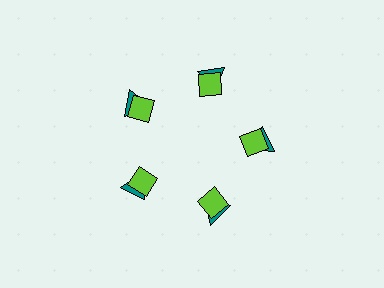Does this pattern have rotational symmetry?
Yes, this pattern has 5-fold rotational symmetry. It looks the same after rotating 72 degrees around the center.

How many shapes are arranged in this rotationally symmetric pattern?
There are 10 shapes, arranged in 5 groups of 2.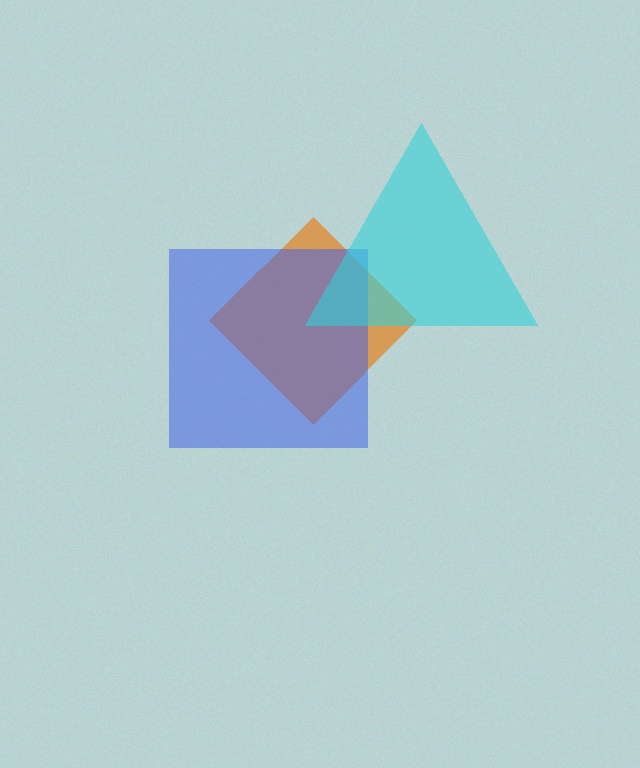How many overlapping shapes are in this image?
There are 3 overlapping shapes in the image.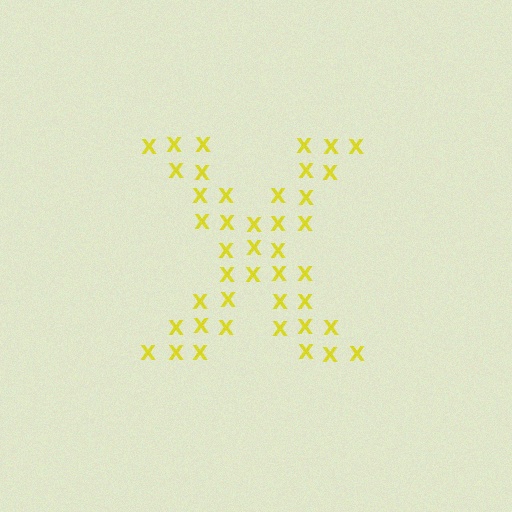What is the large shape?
The large shape is the letter X.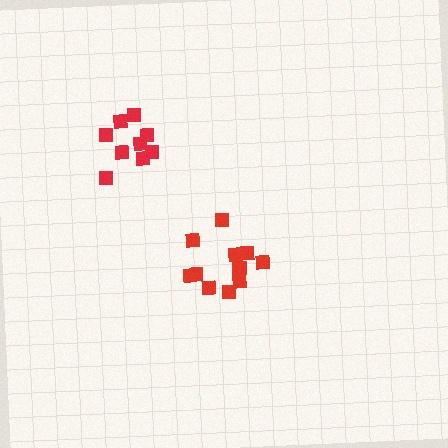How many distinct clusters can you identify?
There are 2 distinct clusters.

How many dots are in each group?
Group 1: 9 dots, Group 2: 12 dots (21 total).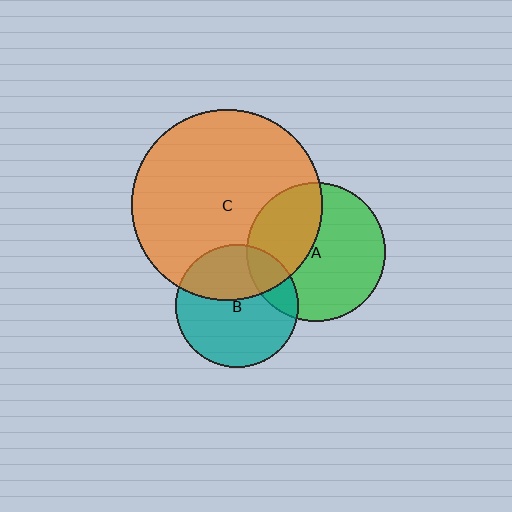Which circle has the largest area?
Circle C (orange).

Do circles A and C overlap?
Yes.